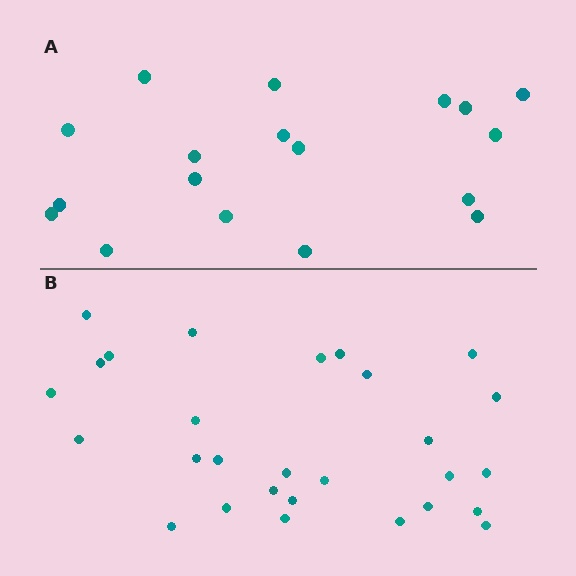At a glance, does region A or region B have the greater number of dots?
Region B (the bottom region) has more dots.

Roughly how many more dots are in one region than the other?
Region B has roughly 10 or so more dots than region A.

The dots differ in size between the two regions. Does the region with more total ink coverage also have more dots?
No. Region A has more total ink coverage because its dots are larger, but region B actually contains more individual dots. Total area can be misleading — the number of items is what matters here.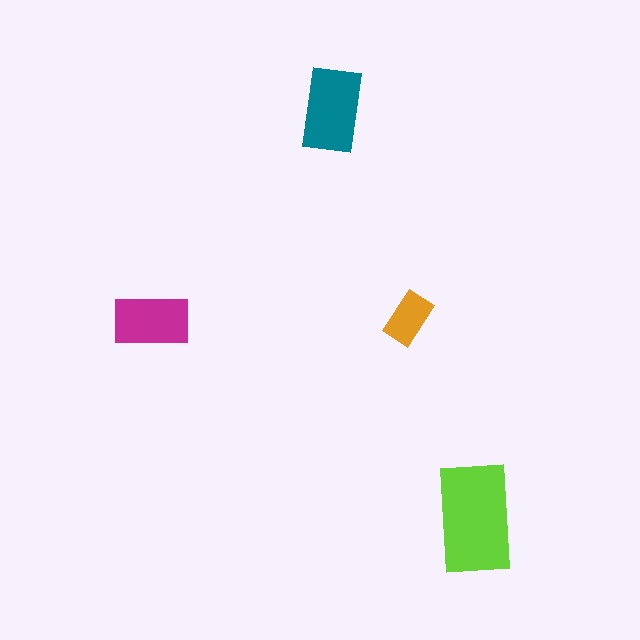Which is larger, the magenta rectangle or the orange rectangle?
The magenta one.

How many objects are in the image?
There are 4 objects in the image.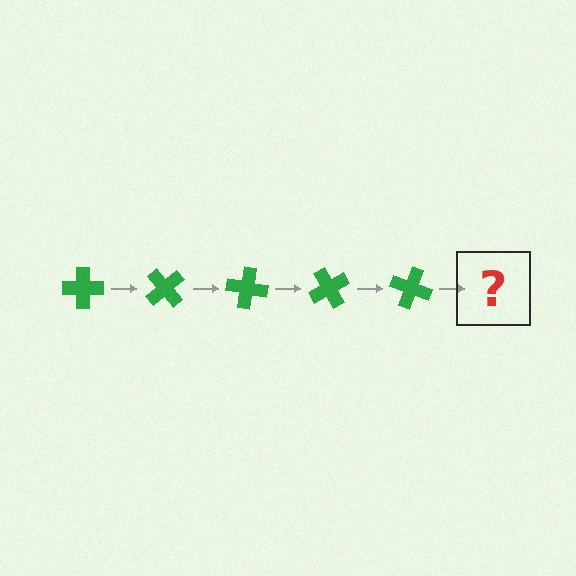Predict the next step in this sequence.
The next step is a green cross rotated 250 degrees.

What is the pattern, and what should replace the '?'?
The pattern is that the cross rotates 50 degrees each step. The '?' should be a green cross rotated 250 degrees.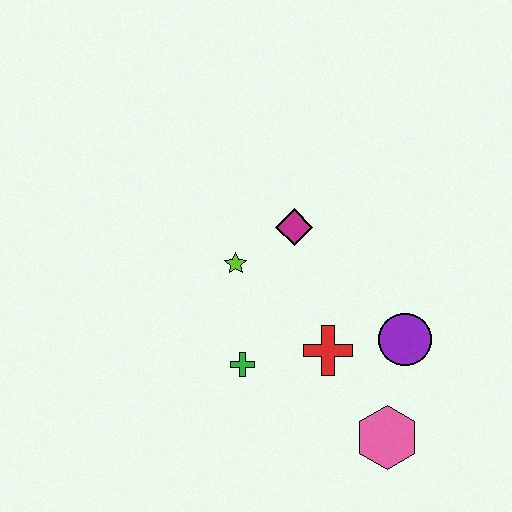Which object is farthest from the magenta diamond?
The pink hexagon is farthest from the magenta diamond.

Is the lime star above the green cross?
Yes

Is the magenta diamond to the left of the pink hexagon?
Yes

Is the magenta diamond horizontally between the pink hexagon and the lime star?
Yes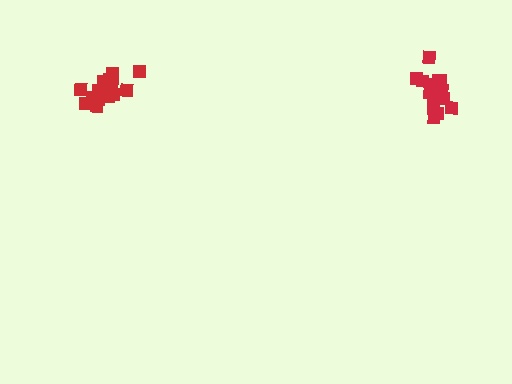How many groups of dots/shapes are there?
There are 2 groups.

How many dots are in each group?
Group 1: 15 dots, Group 2: 19 dots (34 total).